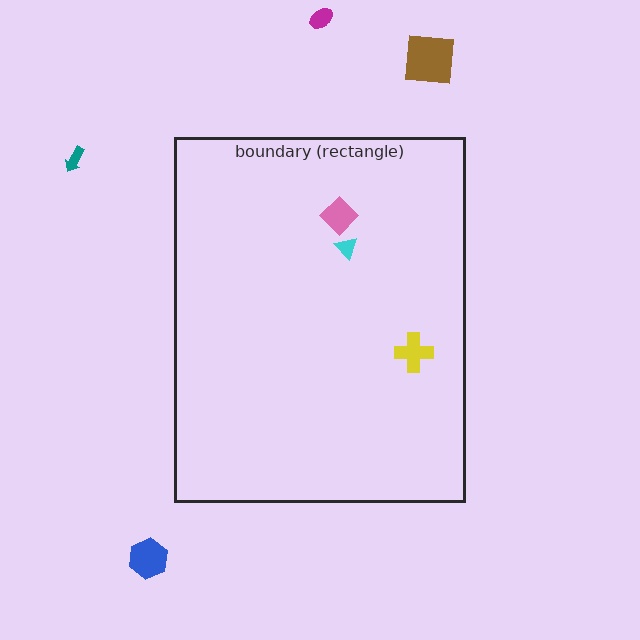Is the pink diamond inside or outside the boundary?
Inside.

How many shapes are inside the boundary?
3 inside, 4 outside.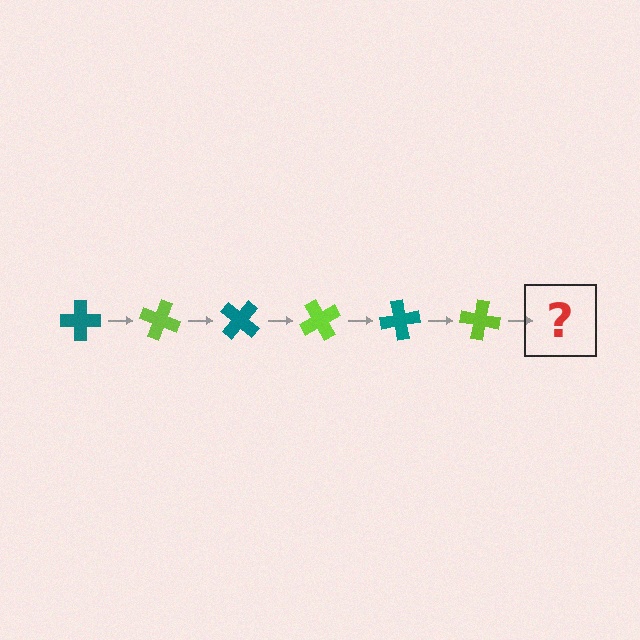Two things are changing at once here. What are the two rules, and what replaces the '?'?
The two rules are that it rotates 20 degrees each step and the color cycles through teal and lime. The '?' should be a teal cross, rotated 120 degrees from the start.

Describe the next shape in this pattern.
It should be a teal cross, rotated 120 degrees from the start.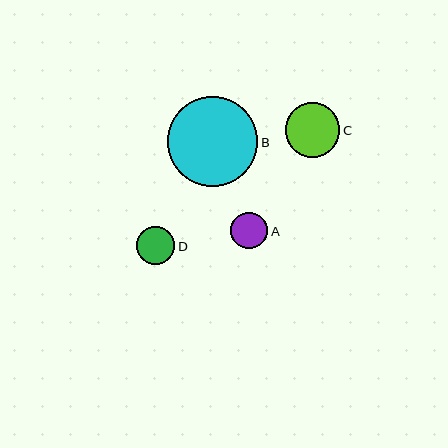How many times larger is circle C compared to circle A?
Circle C is approximately 1.5 times the size of circle A.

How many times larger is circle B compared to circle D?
Circle B is approximately 2.3 times the size of circle D.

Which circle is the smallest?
Circle A is the smallest with a size of approximately 37 pixels.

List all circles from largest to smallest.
From largest to smallest: B, C, D, A.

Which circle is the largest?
Circle B is the largest with a size of approximately 90 pixels.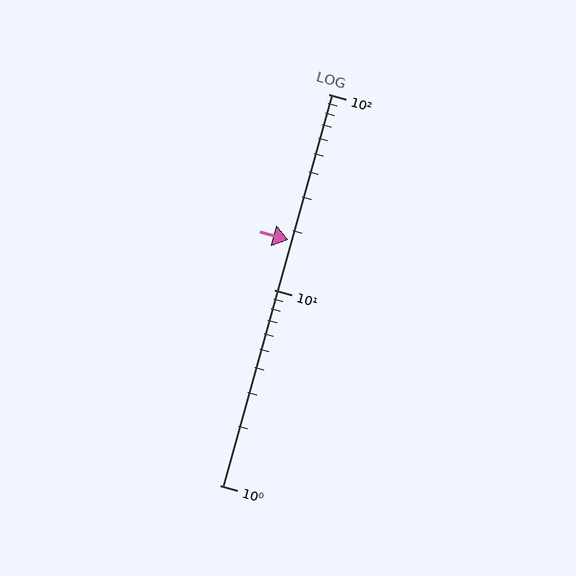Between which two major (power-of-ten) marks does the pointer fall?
The pointer is between 10 and 100.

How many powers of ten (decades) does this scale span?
The scale spans 2 decades, from 1 to 100.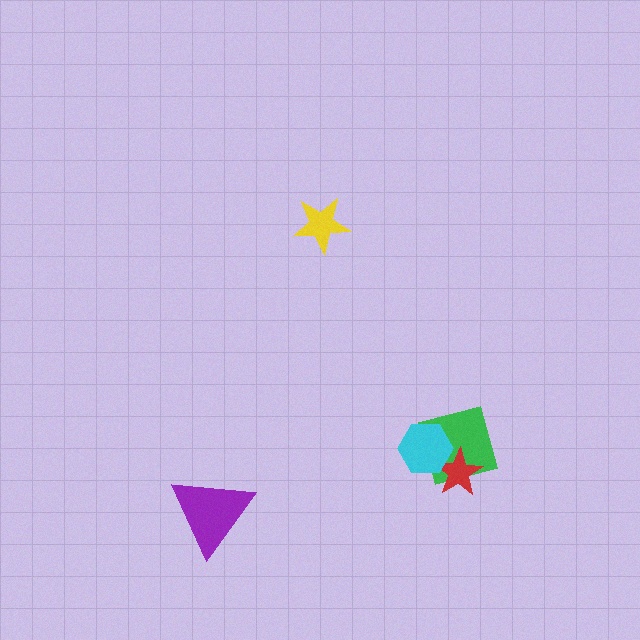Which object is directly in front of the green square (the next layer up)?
The red star is directly in front of the green square.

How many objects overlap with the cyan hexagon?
2 objects overlap with the cyan hexagon.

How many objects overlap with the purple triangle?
0 objects overlap with the purple triangle.